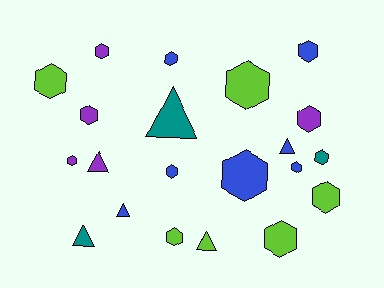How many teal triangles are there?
There are 2 teal triangles.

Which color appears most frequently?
Blue, with 7 objects.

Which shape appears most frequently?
Hexagon, with 15 objects.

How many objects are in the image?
There are 21 objects.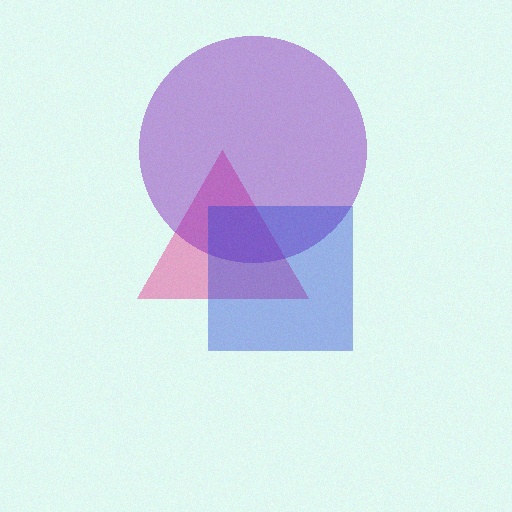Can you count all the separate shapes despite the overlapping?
Yes, there are 3 separate shapes.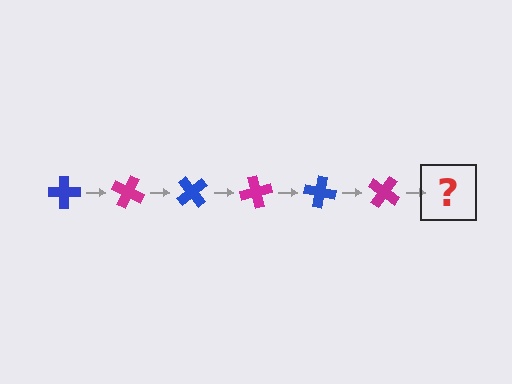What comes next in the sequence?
The next element should be a blue cross, rotated 150 degrees from the start.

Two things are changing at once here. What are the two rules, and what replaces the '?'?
The two rules are that it rotates 25 degrees each step and the color cycles through blue and magenta. The '?' should be a blue cross, rotated 150 degrees from the start.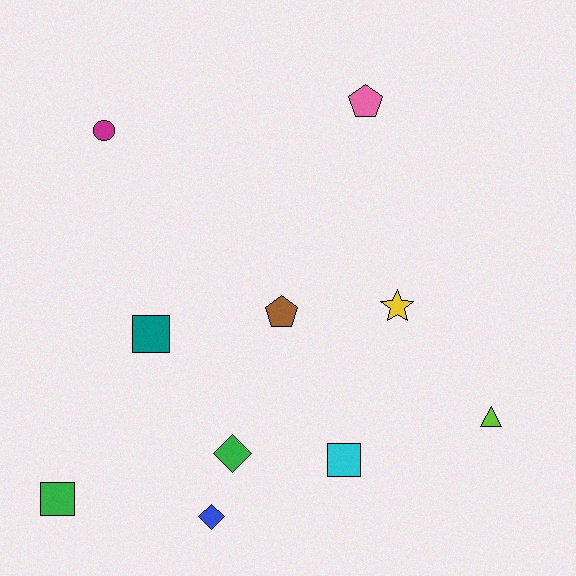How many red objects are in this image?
There are no red objects.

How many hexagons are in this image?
There are no hexagons.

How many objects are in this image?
There are 10 objects.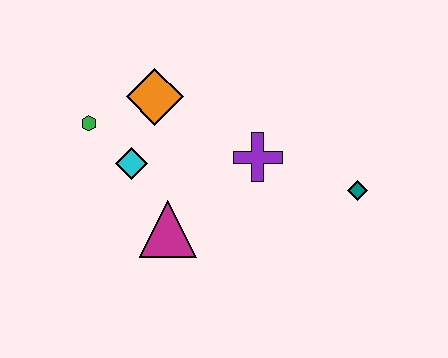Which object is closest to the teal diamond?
The purple cross is closest to the teal diamond.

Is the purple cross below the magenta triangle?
No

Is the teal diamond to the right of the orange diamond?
Yes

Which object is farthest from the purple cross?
The green hexagon is farthest from the purple cross.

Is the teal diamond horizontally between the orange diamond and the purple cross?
No